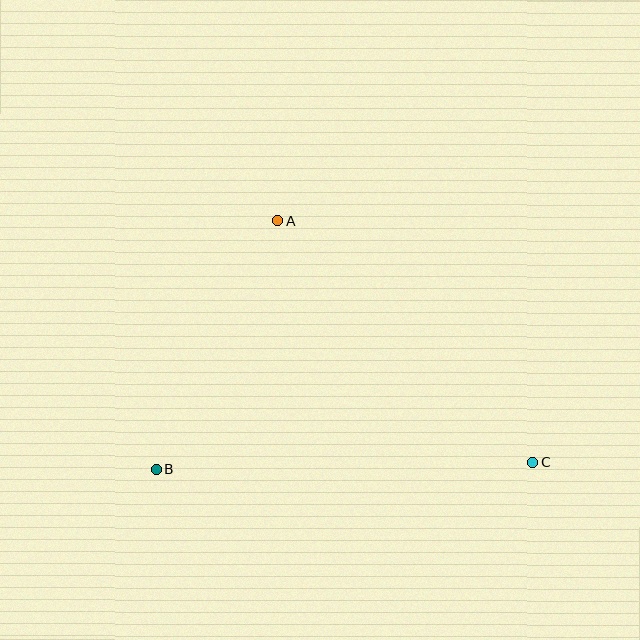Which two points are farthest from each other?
Points B and C are farthest from each other.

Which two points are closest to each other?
Points A and B are closest to each other.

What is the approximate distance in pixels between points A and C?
The distance between A and C is approximately 351 pixels.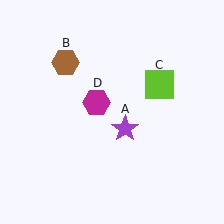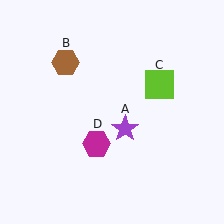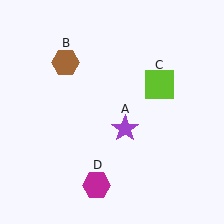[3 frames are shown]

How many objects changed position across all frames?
1 object changed position: magenta hexagon (object D).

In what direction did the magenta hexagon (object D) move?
The magenta hexagon (object D) moved down.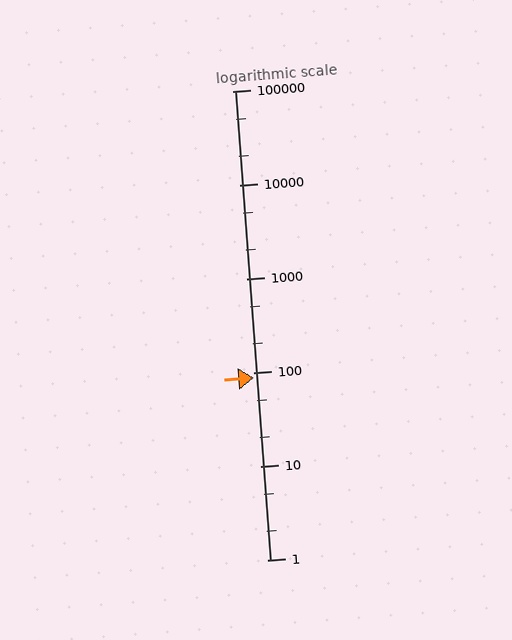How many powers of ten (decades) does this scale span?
The scale spans 5 decades, from 1 to 100000.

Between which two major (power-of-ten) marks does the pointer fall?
The pointer is between 10 and 100.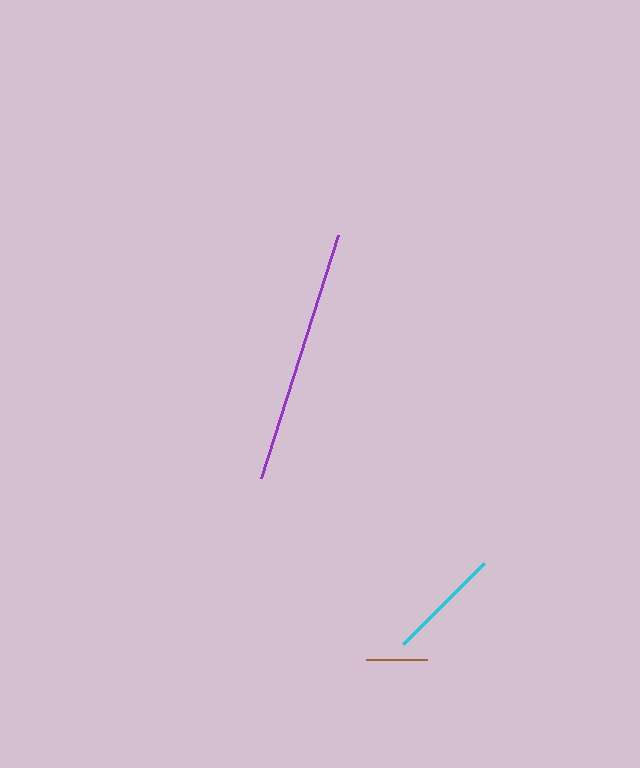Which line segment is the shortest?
The brown line is the shortest at approximately 61 pixels.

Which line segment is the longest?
The purple line is the longest at approximately 254 pixels.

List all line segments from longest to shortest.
From longest to shortest: purple, cyan, brown.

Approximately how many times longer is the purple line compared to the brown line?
The purple line is approximately 4.1 times the length of the brown line.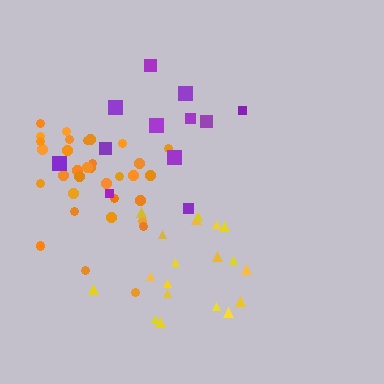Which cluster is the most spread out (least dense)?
Purple.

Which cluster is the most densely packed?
Orange.